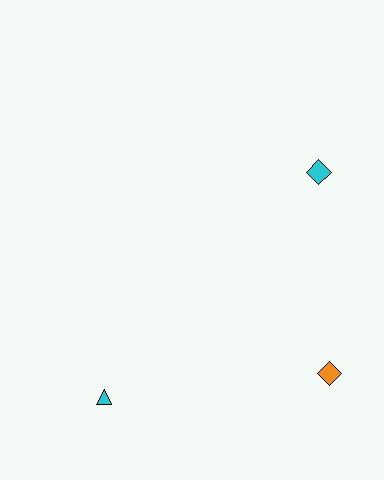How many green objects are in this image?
There are no green objects.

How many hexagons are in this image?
There are no hexagons.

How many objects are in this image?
There are 3 objects.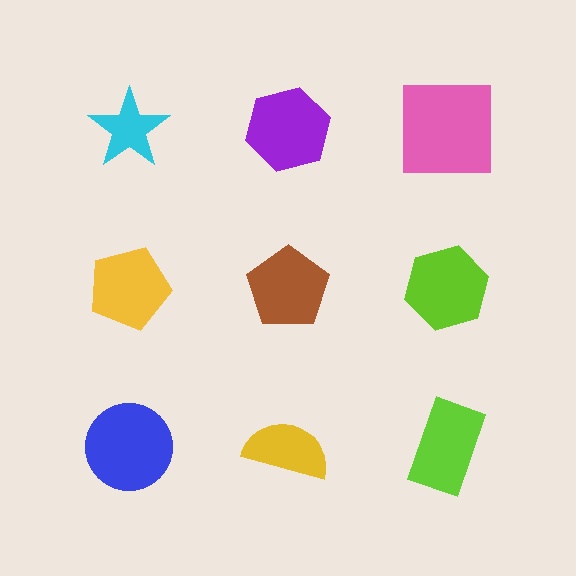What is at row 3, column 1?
A blue circle.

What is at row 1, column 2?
A purple hexagon.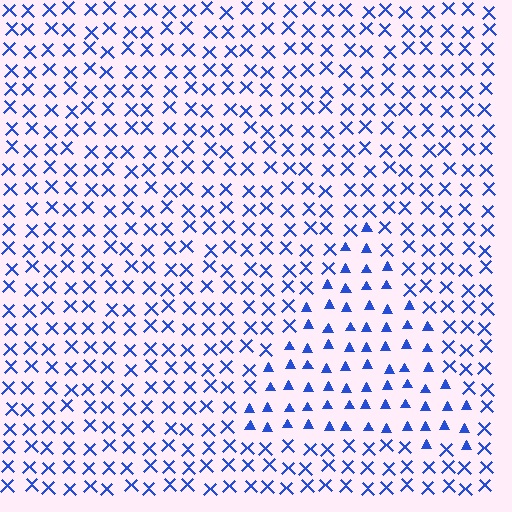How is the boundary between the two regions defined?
The boundary is defined by a change in element shape: triangles inside vs. X marks outside. All elements share the same color and spacing.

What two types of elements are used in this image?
The image uses triangles inside the triangle region and X marks outside it.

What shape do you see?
I see a triangle.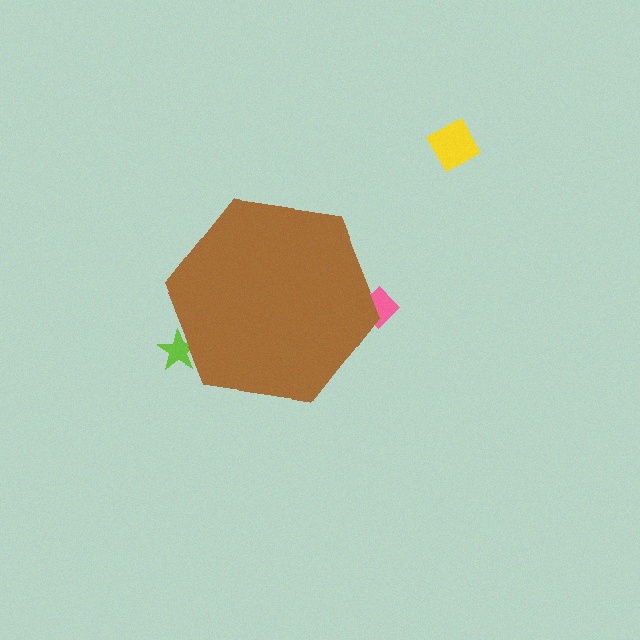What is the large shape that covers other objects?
A brown hexagon.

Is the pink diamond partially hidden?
Yes, the pink diamond is partially hidden behind the brown hexagon.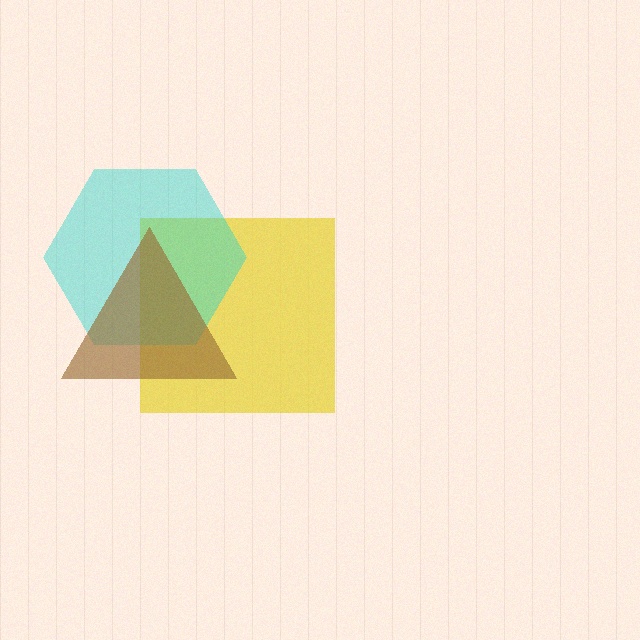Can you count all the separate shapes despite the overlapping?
Yes, there are 3 separate shapes.